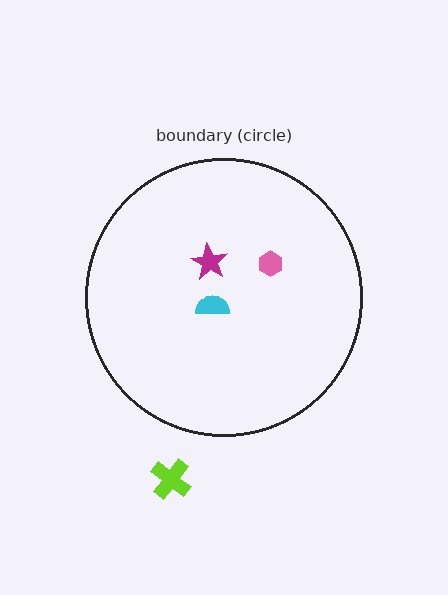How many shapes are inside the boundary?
3 inside, 1 outside.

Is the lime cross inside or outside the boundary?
Outside.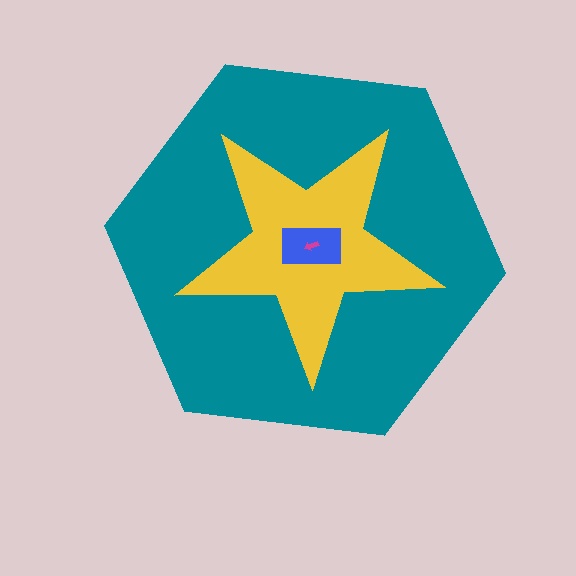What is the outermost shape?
The teal hexagon.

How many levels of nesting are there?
4.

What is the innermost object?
The magenta arrow.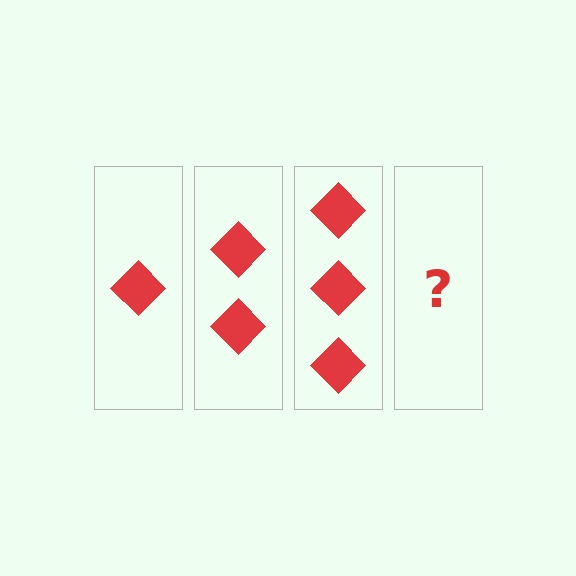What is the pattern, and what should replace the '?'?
The pattern is that each step adds one more diamond. The '?' should be 4 diamonds.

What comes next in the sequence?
The next element should be 4 diamonds.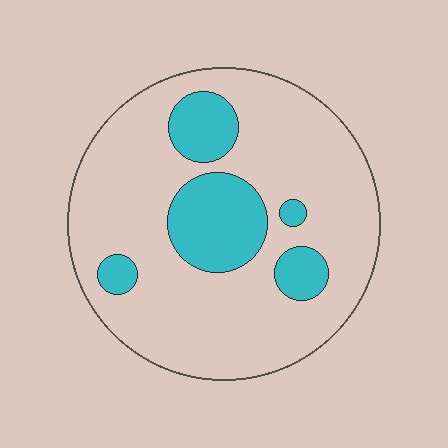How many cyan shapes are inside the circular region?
5.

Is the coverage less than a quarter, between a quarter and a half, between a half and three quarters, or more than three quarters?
Less than a quarter.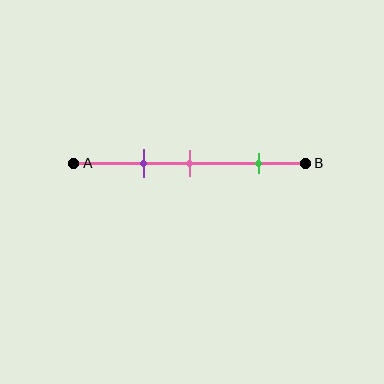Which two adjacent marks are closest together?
The purple and pink marks are the closest adjacent pair.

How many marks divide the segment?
There are 3 marks dividing the segment.